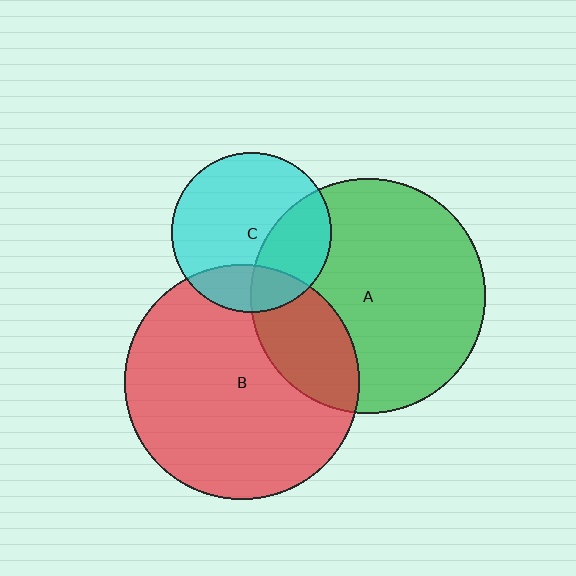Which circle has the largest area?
Circle B (red).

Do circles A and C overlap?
Yes.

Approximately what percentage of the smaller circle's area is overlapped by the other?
Approximately 30%.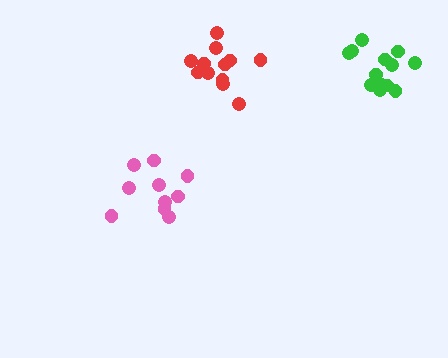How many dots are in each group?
Group 1: 12 dots, Group 2: 10 dots, Group 3: 13 dots (35 total).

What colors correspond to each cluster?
The clusters are colored: red, pink, green.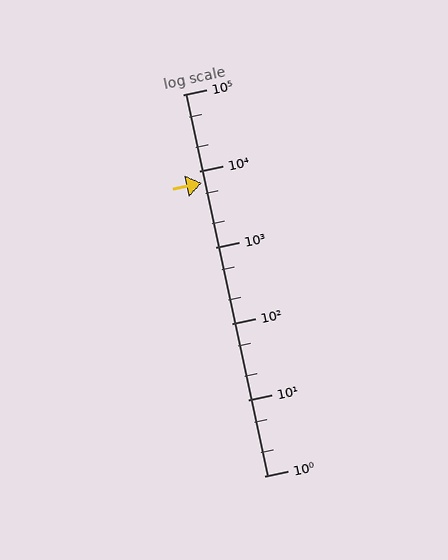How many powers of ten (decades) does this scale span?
The scale spans 5 decades, from 1 to 100000.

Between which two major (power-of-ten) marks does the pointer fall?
The pointer is between 1000 and 10000.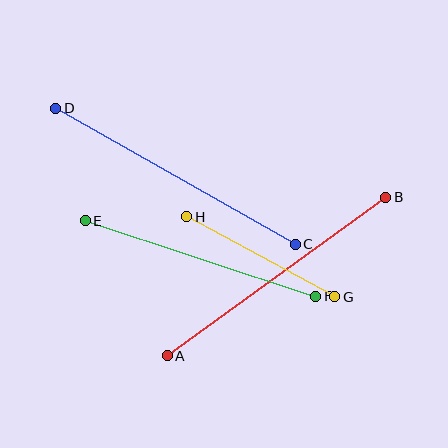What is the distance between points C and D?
The distance is approximately 275 pixels.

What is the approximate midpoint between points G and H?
The midpoint is at approximately (261, 257) pixels.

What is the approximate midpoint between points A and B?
The midpoint is at approximately (277, 276) pixels.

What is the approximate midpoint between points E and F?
The midpoint is at approximately (201, 258) pixels.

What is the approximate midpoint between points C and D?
The midpoint is at approximately (176, 176) pixels.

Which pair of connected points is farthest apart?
Points C and D are farthest apart.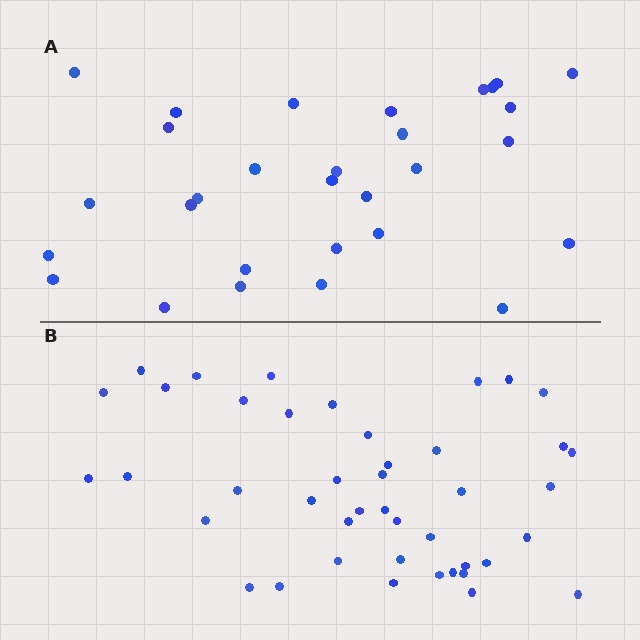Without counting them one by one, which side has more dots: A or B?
Region B (the bottom region) has more dots.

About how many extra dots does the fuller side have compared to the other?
Region B has approximately 15 more dots than region A.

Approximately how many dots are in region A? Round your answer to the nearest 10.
About 30 dots.